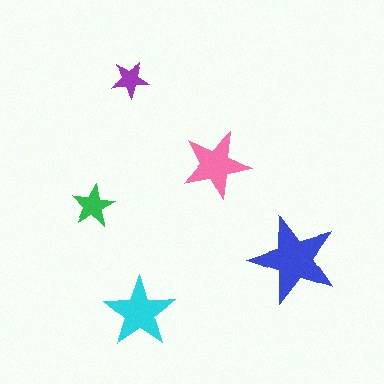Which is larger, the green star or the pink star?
The pink one.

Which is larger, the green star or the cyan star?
The cyan one.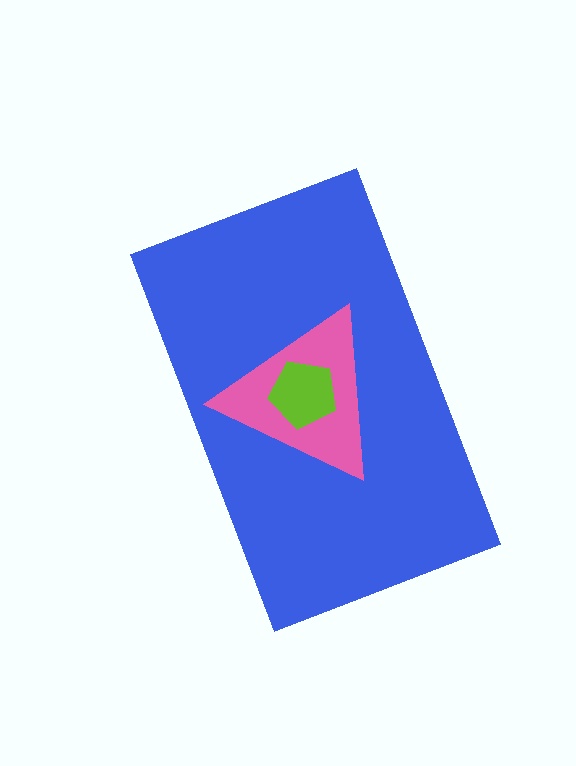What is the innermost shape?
The lime pentagon.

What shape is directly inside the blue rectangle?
The pink triangle.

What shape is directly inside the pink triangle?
The lime pentagon.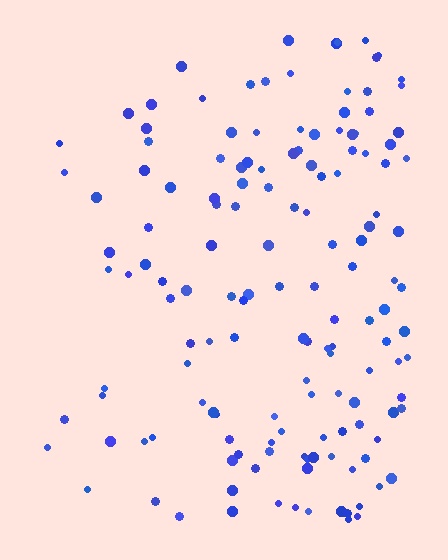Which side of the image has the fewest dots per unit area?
The left.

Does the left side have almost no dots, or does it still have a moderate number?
Still a moderate number, just noticeably fewer than the right.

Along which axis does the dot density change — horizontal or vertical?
Horizontal.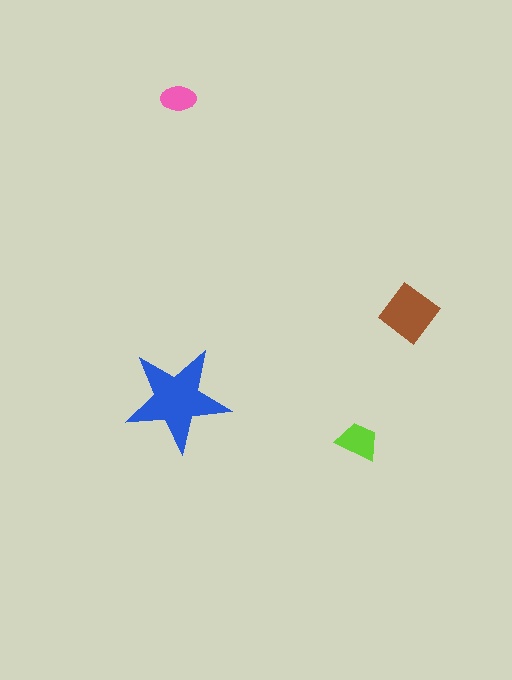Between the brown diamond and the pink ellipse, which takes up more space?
The brown diamond.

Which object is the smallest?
The pink ellipse.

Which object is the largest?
The blue star.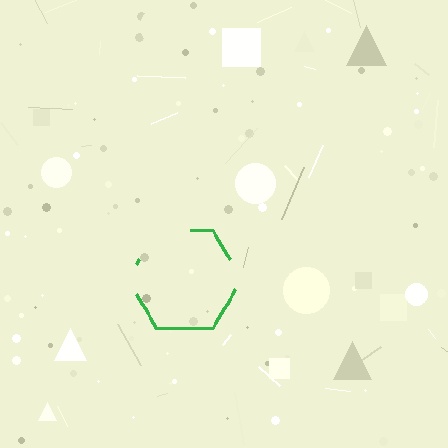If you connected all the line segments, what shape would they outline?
They would outline a hexagon.